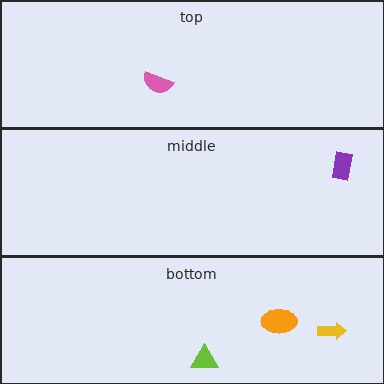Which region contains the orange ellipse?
The bottom region.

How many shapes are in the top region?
1.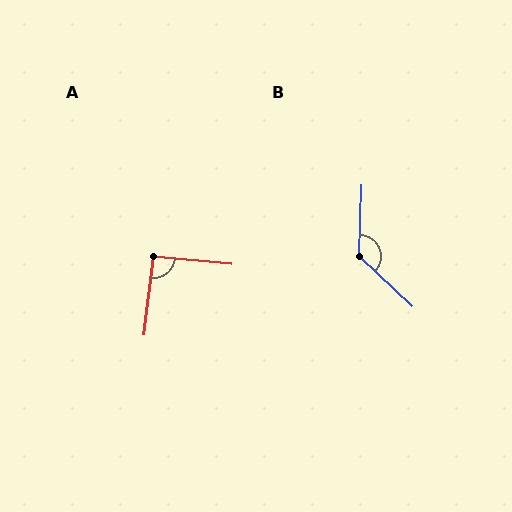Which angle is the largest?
B, at approximately 131 degrees.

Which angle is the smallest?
A, at approximately 92 degrees.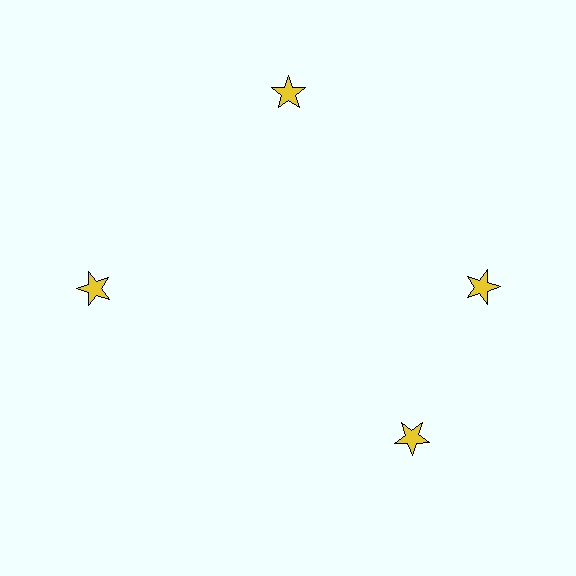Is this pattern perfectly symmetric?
No. The 4 yellow stars are arranged in a ring, but one element near the 6 o'clock position is rotated out of alignment along the ring, breaking the 4-fold rotational symmetry.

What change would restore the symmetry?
The symmetry would be restored by rotating it back into even spacing with its neighbors so that all 4 stars sit at equal angles and equal distance from the center.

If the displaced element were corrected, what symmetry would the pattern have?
It would have 4-fold rotational symmetry — the pattern would map onto itself every 90 degrees.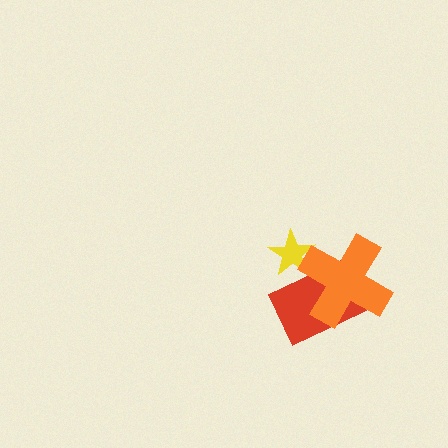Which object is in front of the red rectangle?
The orange cross is in front of the red rectangle.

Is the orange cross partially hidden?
No, no other shape covers it.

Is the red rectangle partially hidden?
Yes, it is partially covered by another shape.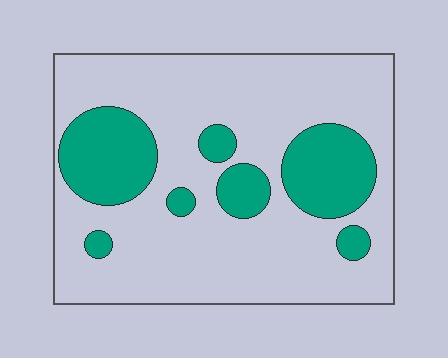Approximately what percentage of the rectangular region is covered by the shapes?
Approximately 25%.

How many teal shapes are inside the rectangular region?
7.